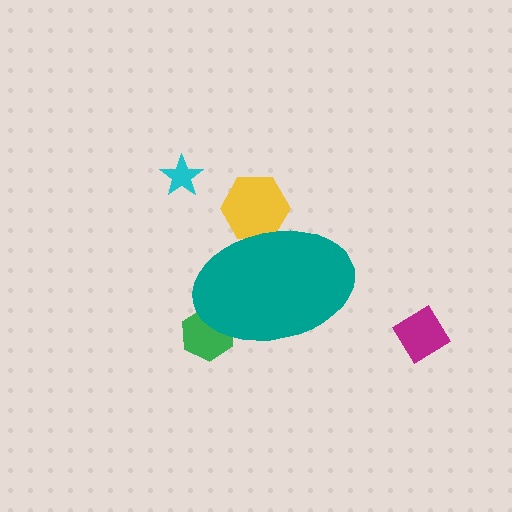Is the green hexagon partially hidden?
Yes, the green hexagon is partially hidden behind the teal ellipse.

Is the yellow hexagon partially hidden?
Yes, the yellow hexagon is partially hidden behind the teal ellipse.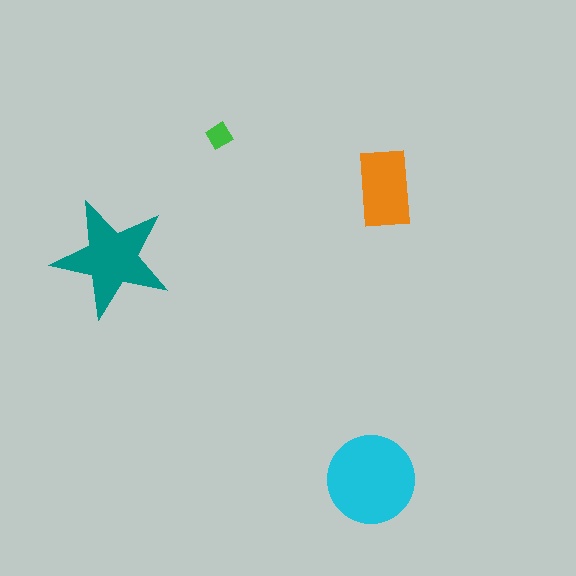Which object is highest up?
The green diamond is topmost.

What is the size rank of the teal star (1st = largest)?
2nd.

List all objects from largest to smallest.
The cyan circle, the teal star, the orange rectangle, the green diamond.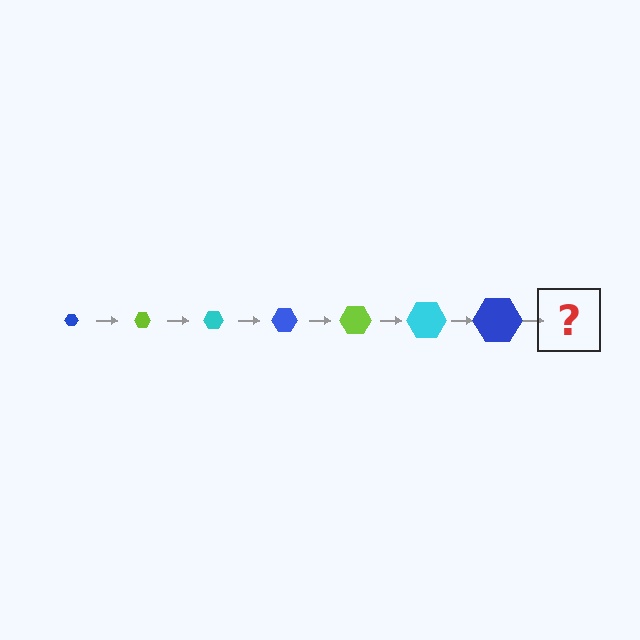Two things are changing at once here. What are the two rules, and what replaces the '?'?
The two rules are that the hexagon grows larger each step and the color cycles through blue, lime, and cyan. The '?' should be a lime hexagon, larger than the previous one.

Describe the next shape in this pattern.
It should be a lime hexagon, larger than the previous one.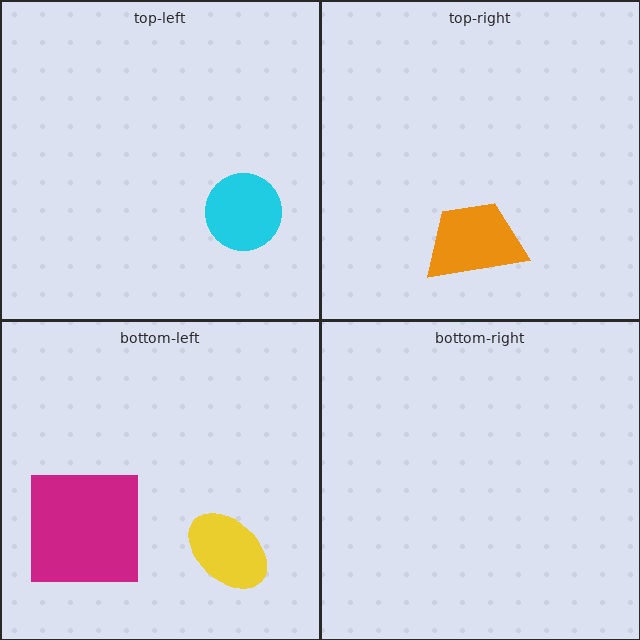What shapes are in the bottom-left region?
The magenta square, the yellow ellipse.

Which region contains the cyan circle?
The top-left region.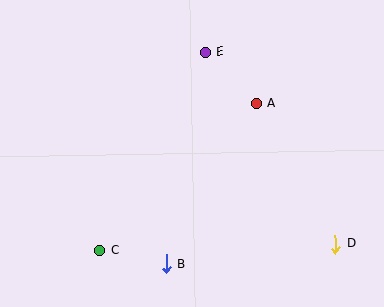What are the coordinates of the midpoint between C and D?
The midpoint between C and D is at (217, 247).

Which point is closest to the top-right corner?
Point A is closest to the top-right corner.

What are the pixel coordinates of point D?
Point D is at (335, 244).